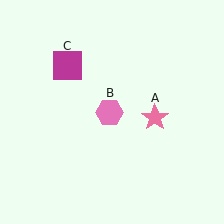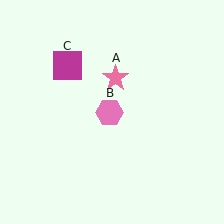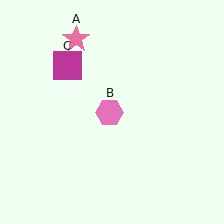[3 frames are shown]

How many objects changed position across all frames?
1 object changed position: pink star (object A).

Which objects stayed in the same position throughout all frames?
Pink hexagon (object B) and magenta square (object C) remained stationary.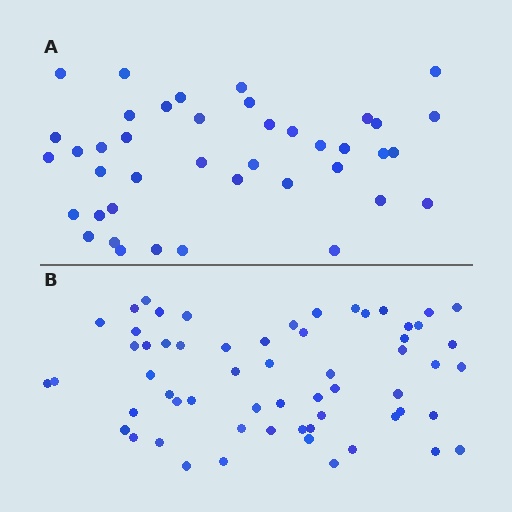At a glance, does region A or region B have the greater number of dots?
Region B (the bottom region) has more dots.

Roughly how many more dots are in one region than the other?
Region B has approximately 20 more dots than region A.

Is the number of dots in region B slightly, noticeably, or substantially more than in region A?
Region B has substantially more. The ratio is roughly 1.5 to 1.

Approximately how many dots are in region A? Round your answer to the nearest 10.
About 40 dots. (The exact count is 41, which rounds to 40.)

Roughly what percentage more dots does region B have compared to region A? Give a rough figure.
About 45% more.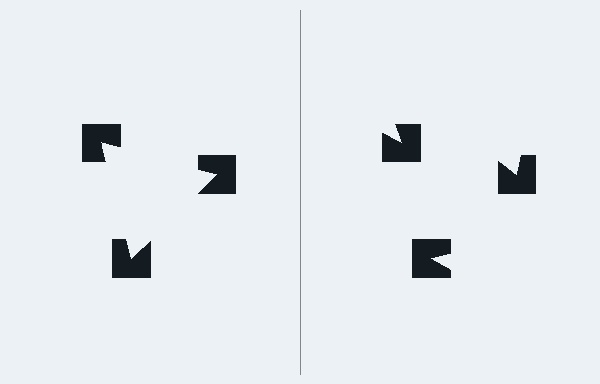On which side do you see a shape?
An illusory triangle appears on the left side. On the right side the wedge cuts are rotated, so no coherent shape forms.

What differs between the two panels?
The notched squares are positioned identically on both sides; only the wedge orientations differ. On the left they align to a triangle; on the right they are misaligned.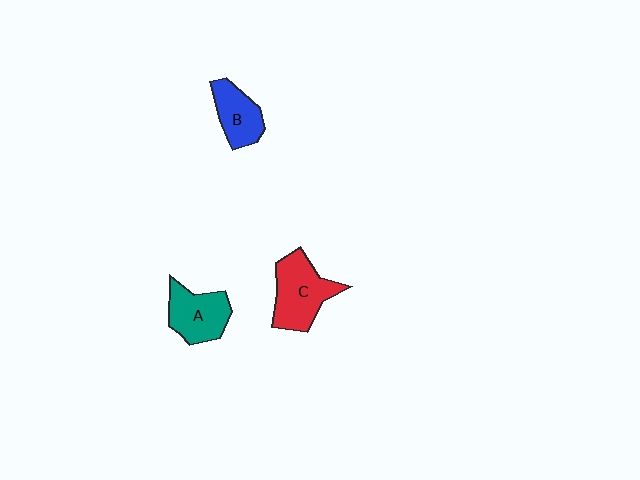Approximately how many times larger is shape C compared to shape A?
Approximately 1.2 times.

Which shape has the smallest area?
Shape B (blue).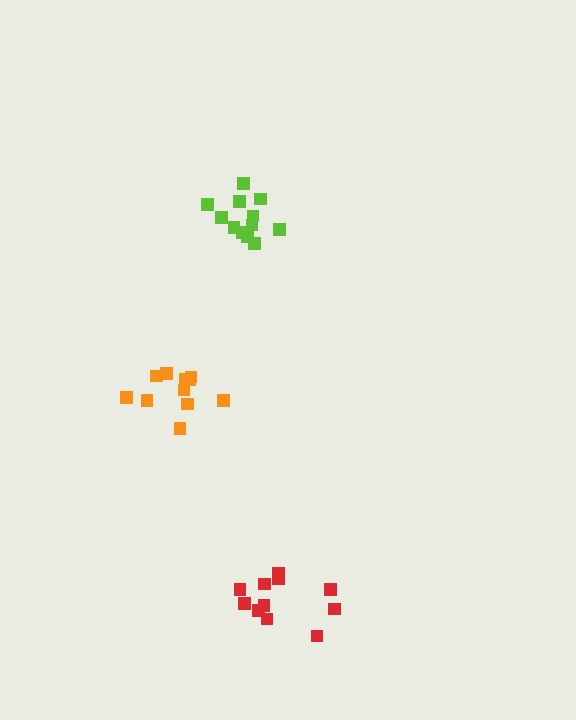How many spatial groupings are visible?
There are 3 spatial groupings.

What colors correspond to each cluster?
The clusters are colored: orange, lime, red.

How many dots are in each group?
Group 1: 11 dots, Group 2: 12 dots, Group 3: 11 dots (34 total).